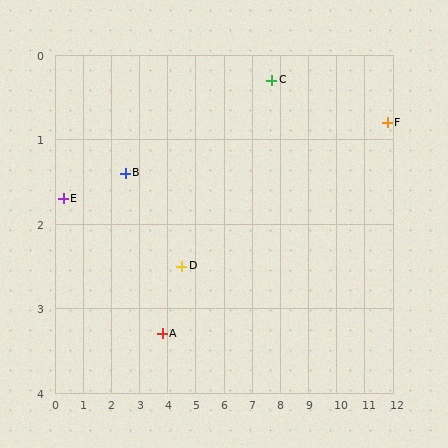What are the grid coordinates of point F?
Point F is at approximately (11.8, 0.8).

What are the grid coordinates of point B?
Point B is at approximately (2.5, 1.4).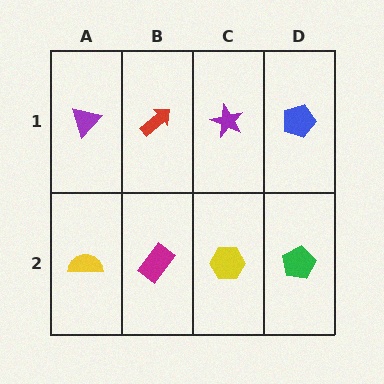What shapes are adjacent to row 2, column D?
A blue pentagon (row 1, column D), a yellow hexagon (row 2, column C).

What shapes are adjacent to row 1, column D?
A green pentagon (row 2, column D), a purple star (row 1, column C).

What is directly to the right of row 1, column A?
A red arrow.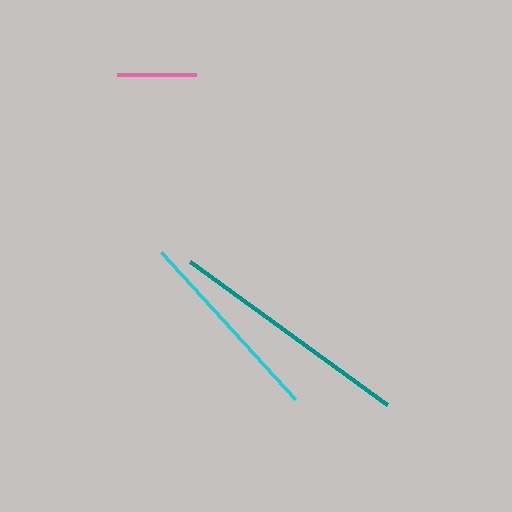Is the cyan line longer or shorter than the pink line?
The cyan line is longer than the pink line.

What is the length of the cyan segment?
The cyan segment is approximately 198 pixels long.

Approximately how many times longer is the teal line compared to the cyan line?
The teal line is approximately 1.2 times the length of the cyan line.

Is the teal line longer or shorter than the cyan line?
The teal line is longer than the cyan line.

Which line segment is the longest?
The teal line is the longest at approximately 243 pixels.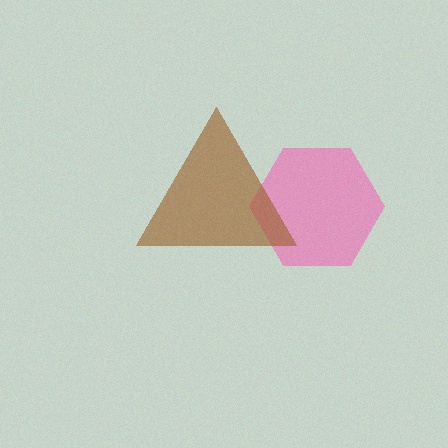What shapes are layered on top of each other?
The layered shapes are: a pink hexagon, a brown triangle.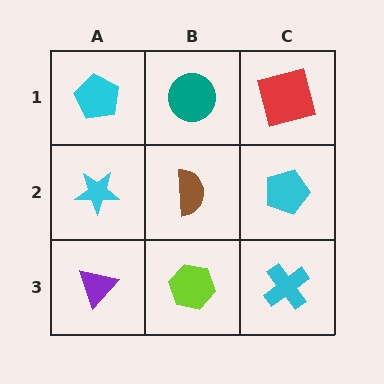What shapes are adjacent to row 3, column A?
A cyan star (row 2, column A), a lime hexagon (row 3, column B).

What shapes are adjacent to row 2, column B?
A teal circle (row 1, column B), a lime hexagon (row 3, column B), a cyan star (row 2, column A), a cyan pentagon (row 2, column C).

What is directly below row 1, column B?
A brown semicircle.